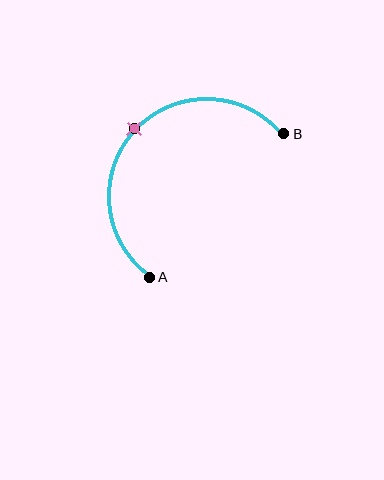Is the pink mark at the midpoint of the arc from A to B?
Yes. The pink mark lies on the arc at equal arc-length from both A and B — it is the arc midpoint.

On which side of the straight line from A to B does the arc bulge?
The arc bulges above and to the left of the straight line connecting A and B.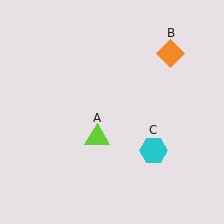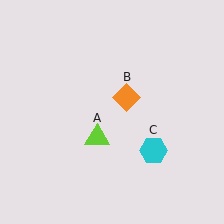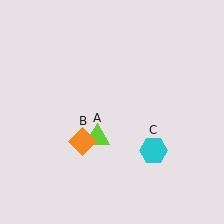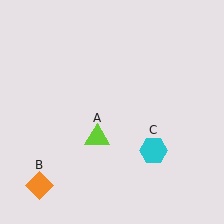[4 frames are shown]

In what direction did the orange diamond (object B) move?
The orange diamond (object B) moved down and to the left.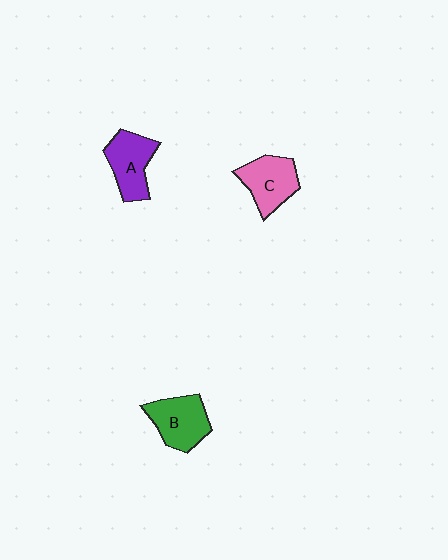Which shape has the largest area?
Shape B (green).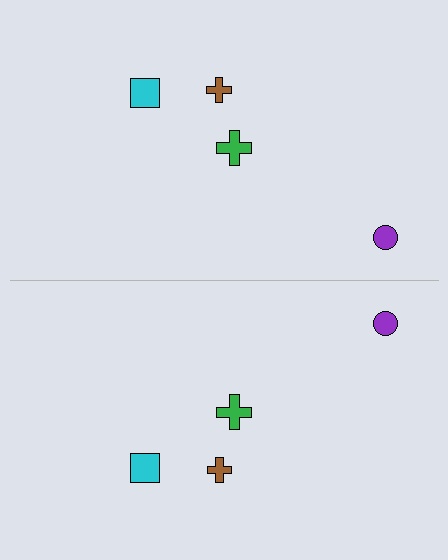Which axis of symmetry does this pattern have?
The pattern has a horizontal axis of symmetry running through the center of the image.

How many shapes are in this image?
There are 8 shapes in this image.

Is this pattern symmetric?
Yes, this pattern has bilateral (reflection) symmetry.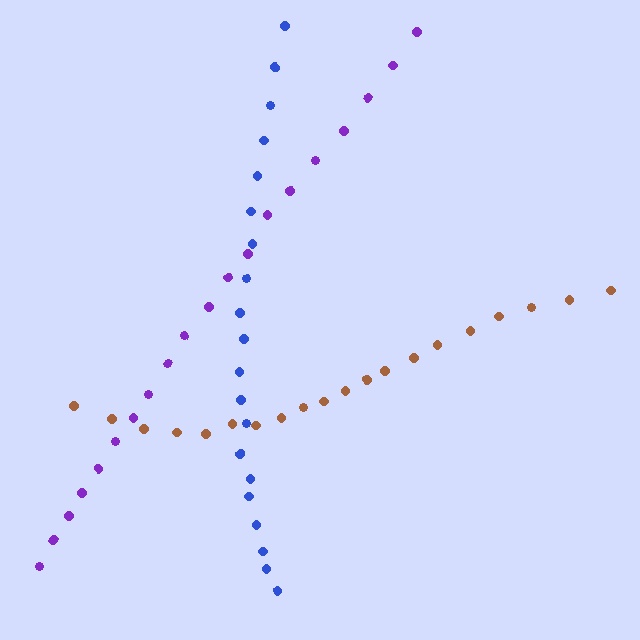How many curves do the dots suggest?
There are 3 distinct paths.